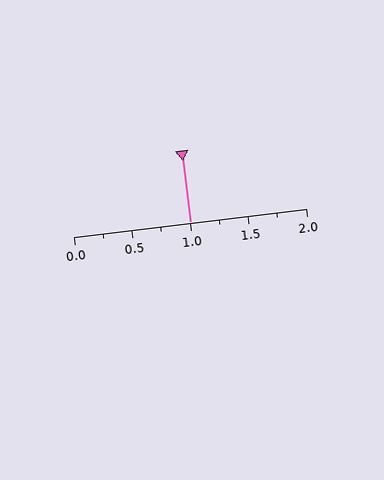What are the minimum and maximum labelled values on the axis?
The axis runs from 0.0 to 2.0.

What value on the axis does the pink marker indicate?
The marker indicates approximately 1.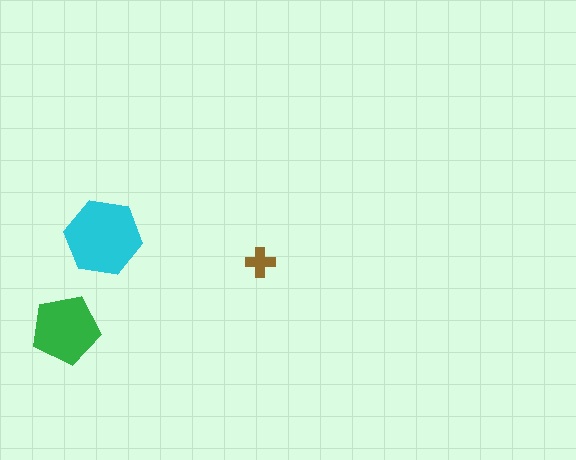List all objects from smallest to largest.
The brown cross, the green pentagon, the cyan hexagon.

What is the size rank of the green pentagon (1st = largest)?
2nd.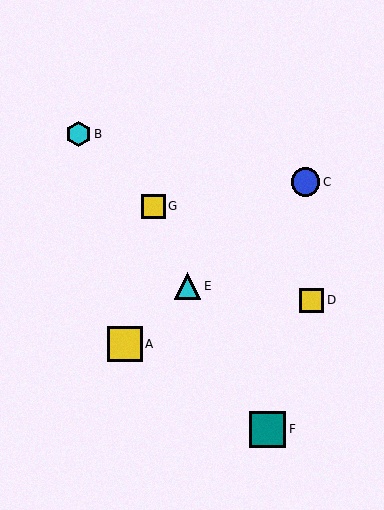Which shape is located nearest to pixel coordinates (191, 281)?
The cyan triangle (labeled E) at (187, 286) is nearest to that location.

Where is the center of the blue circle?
The center of the blue circle is at (305, 182).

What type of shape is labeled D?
Shape D is a yellow square.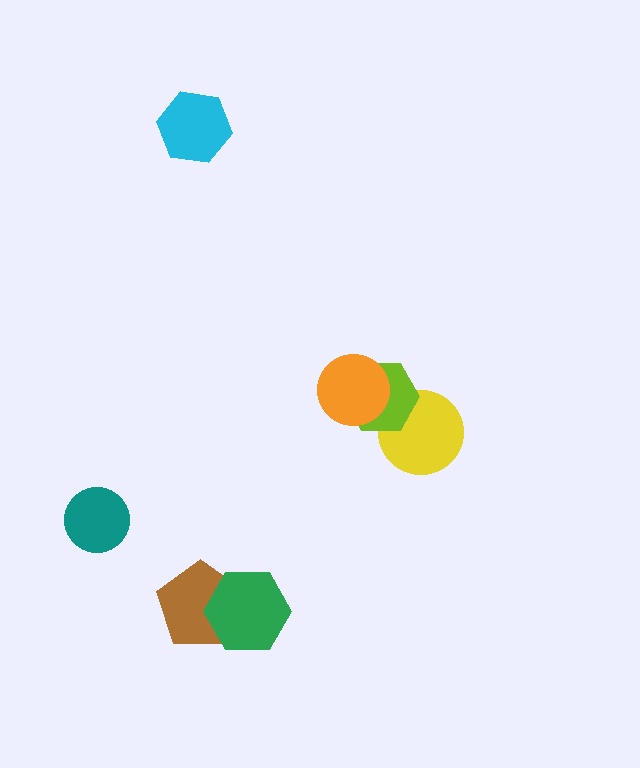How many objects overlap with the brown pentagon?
1 object overlaps with the brown pentagon.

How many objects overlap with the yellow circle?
1 object overlaps with the yellow circle.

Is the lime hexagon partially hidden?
Yes, it is partially covered by another shape.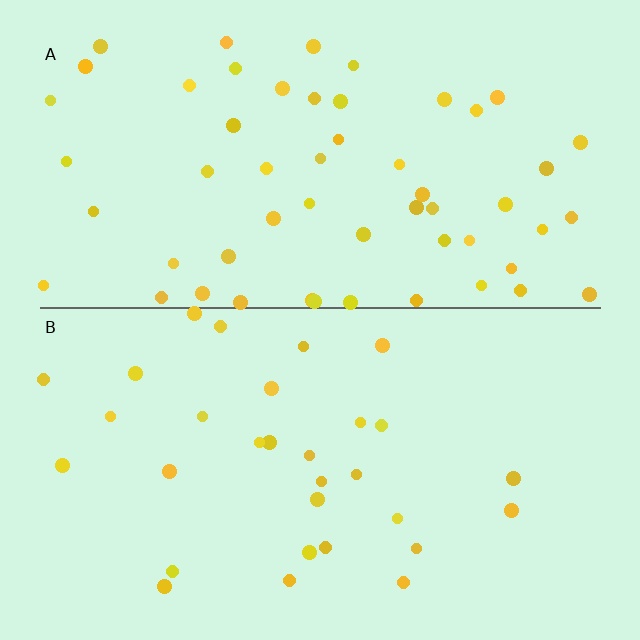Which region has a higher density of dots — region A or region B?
A (the top).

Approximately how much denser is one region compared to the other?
Approximately 1.8× — region A over region B.